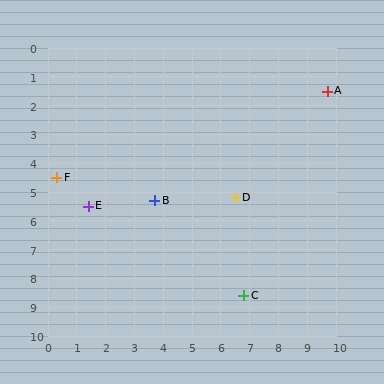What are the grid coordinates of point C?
Point C is at approximately (6.8, 8.6).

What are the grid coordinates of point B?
Point B is at approximately (3.7, 5.3).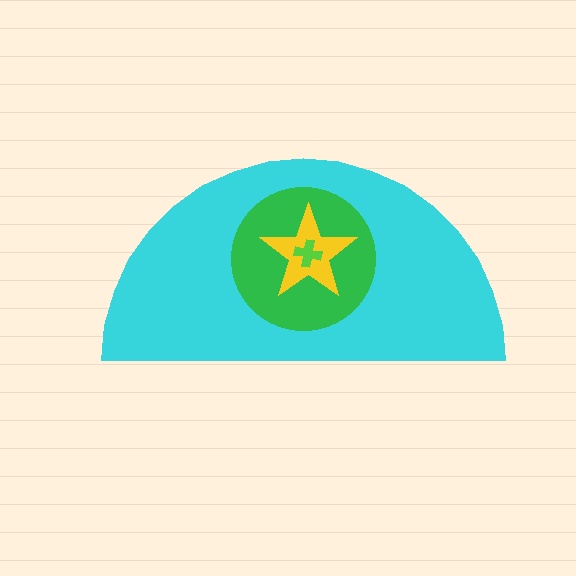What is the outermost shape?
The cyan semicircle.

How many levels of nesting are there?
4.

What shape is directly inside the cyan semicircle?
The green circle.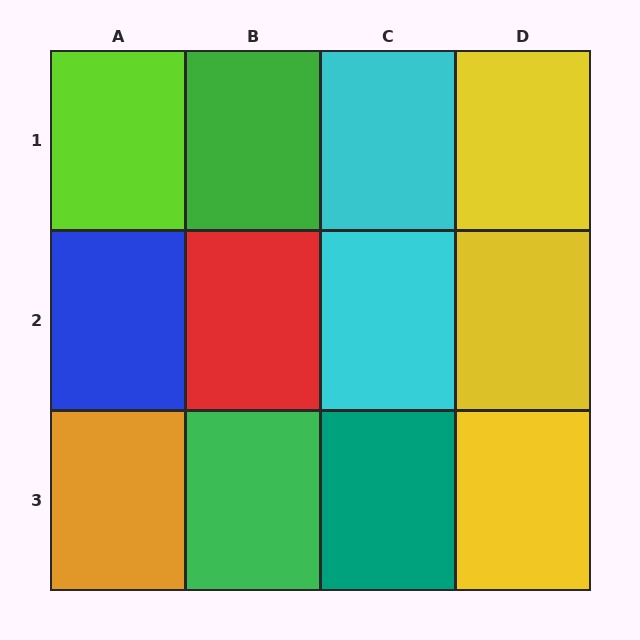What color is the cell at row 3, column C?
Teal.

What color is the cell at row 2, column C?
Cyan.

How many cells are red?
1 cell is red.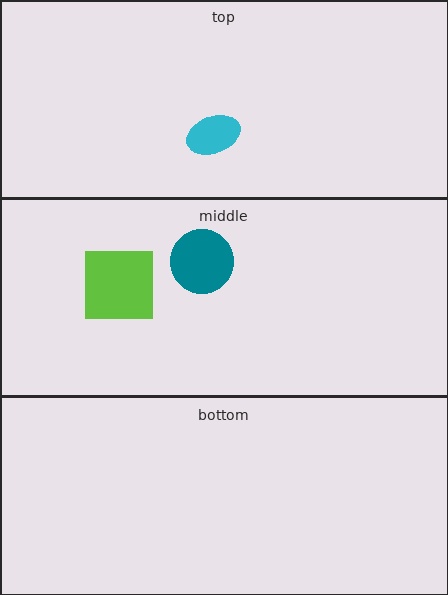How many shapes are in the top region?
1.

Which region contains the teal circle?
The middle region.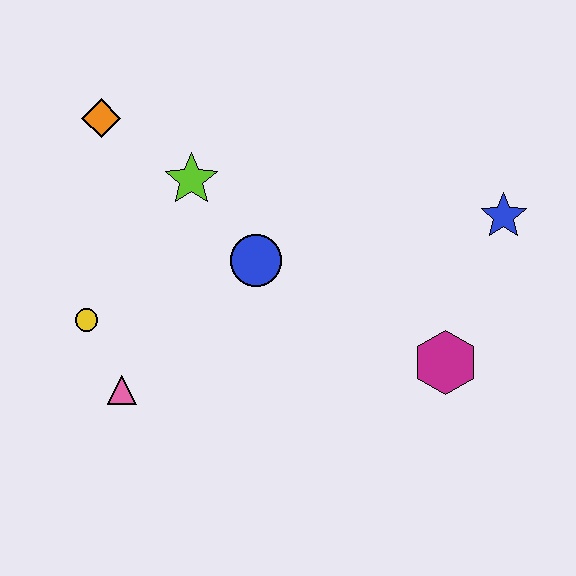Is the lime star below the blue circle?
No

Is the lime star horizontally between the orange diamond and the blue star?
Yes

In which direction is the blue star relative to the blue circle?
The blue star is to the right of the blue circle.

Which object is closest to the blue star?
The magenta hexagon is closest to the blue star.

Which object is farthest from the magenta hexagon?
The orange diamond is farthest from the magenta hexagon.